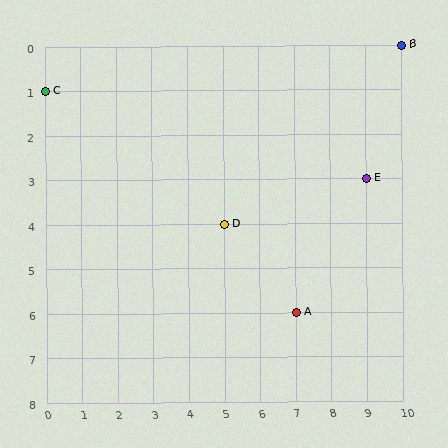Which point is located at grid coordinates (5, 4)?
Point D is at (5, 4).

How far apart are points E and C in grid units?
Points E and C are 9 columns and 2 rows apart (about 9.2 grid units diagonally).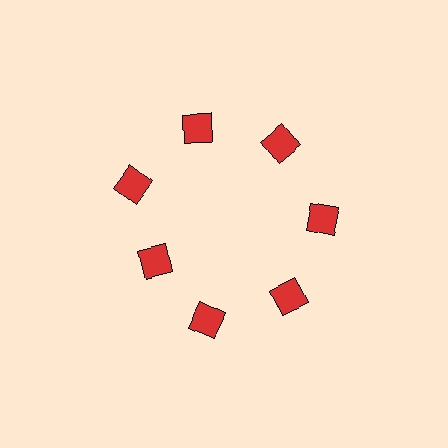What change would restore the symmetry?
The symmetry would be restored by moving it outward, back onto the ring so that all 7 squares sit at equal angles and equal distance from the center.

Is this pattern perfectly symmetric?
No. The 7 red squares are arranged in a ring, but one element near the 8 o'clock position is pulled inward toward the center, breaking the 7-fold rotational symmetry.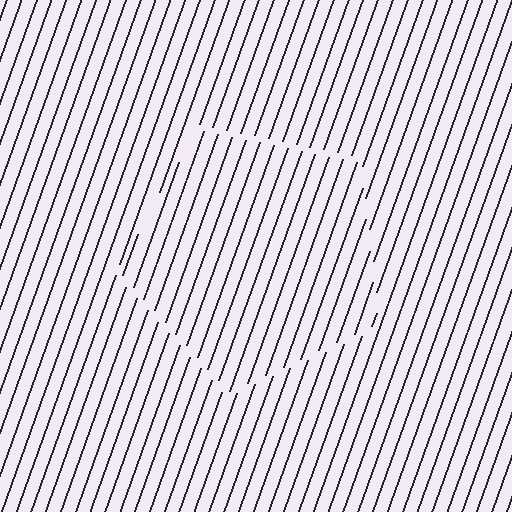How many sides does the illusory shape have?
5 sides — the line-ends trace a pentagon.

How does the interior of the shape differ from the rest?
The interior of the shape contains the same grating, shifted by half a period — the contour is defined by the phase discontinuity where line-ends from the inner and outer gratings abut.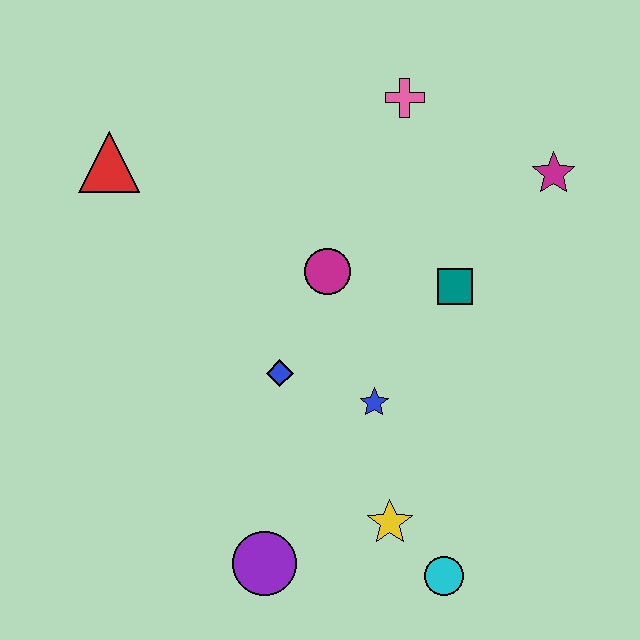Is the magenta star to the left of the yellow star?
No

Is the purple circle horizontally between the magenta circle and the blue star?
No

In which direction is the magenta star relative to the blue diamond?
The magenta star is to the right of the blue diamond.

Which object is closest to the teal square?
The magenta circle is closest to the teal square.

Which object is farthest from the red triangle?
The cyan circle is farthest from the red triangle.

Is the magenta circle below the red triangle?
Yes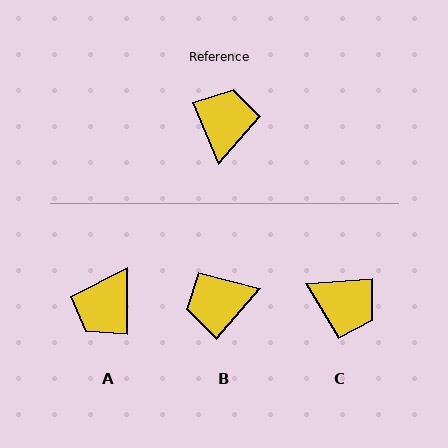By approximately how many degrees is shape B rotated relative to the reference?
Approximately 117 degrees counter-clockwise.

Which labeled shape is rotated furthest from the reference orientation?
A, about 158 degrees away.